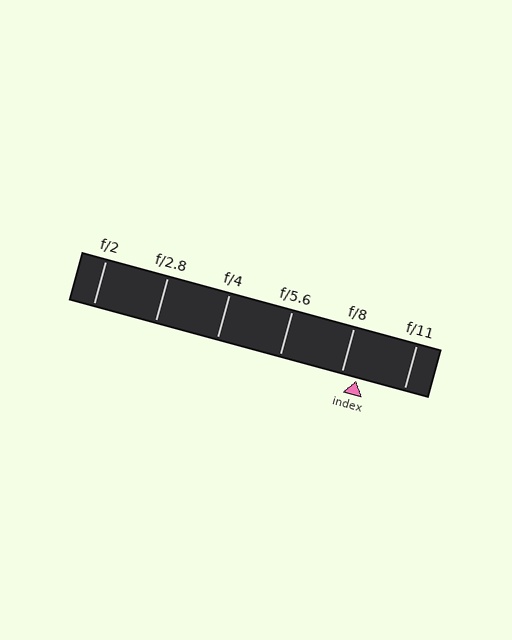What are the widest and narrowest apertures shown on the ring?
The widest aperture shown is f/2 and the narrowest is f/11.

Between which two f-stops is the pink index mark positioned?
The index mark is between f/8 and f/11.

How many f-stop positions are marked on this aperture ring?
There are 6 f-stop positions marked.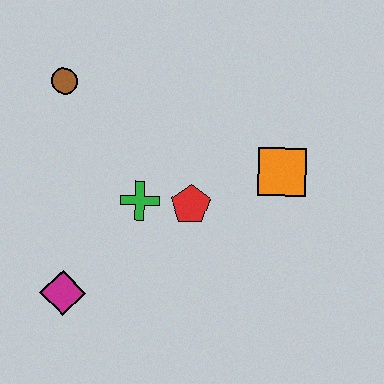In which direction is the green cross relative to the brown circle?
The green cross is below the brown circle.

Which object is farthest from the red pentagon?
The brown circle is farthest from the red pentagon.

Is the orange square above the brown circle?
No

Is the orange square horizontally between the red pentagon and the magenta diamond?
No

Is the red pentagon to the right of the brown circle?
Yes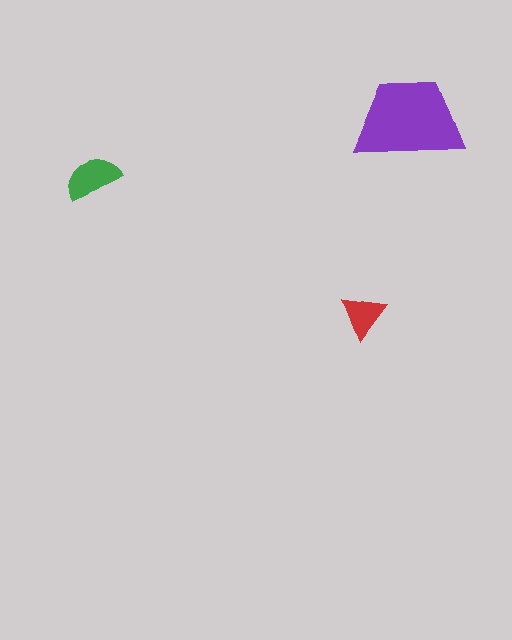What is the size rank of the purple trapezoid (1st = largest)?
1st.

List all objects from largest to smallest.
The purple trapezoid, the green semicircle, the red triangle.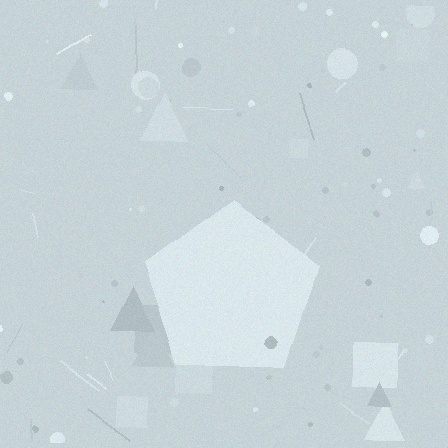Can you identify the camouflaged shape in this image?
The camouflaged shape is a pentagon.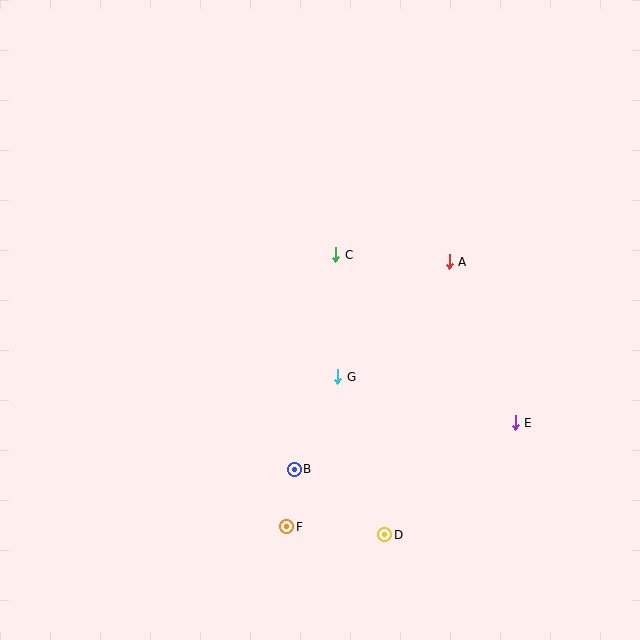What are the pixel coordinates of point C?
Point C is at (336, 255).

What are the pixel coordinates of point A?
Point A is at (449, 262).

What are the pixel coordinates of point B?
Point B is at (294, 469).